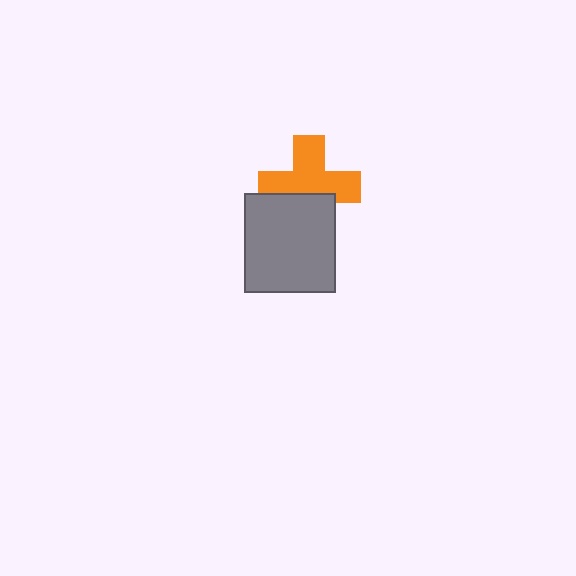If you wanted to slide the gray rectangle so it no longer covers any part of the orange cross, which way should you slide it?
Slide it down — that is the most direct way to separate the two shapes.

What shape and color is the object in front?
The object in front is a gray rectangle.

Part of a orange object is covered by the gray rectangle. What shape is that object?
It is a cross.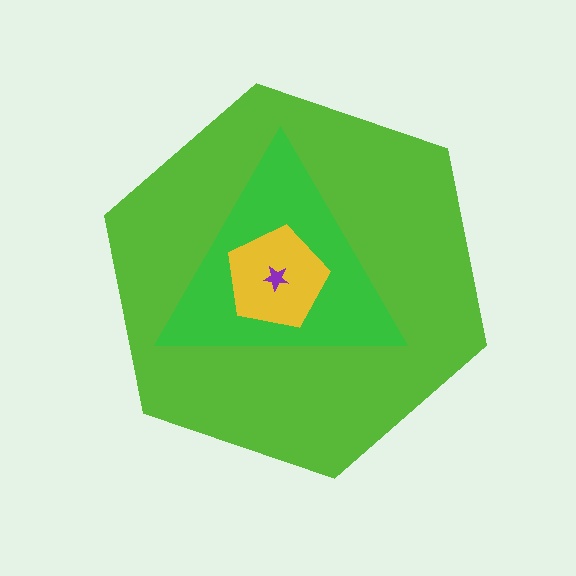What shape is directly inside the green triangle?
The yellow pentagon.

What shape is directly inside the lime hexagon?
The green triangle.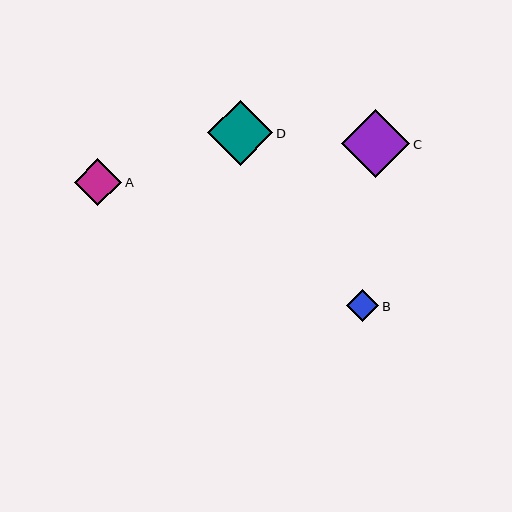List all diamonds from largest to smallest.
From largest to smallest: C, D, A, B.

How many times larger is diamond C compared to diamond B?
Diamond C is approximately 2.1 times the size of diamond B.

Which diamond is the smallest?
Diamond B is the smallest with a size of approximately 32 pixels.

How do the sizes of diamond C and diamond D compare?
Diamond C and diamond D are approximately the same size.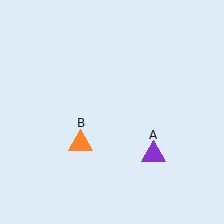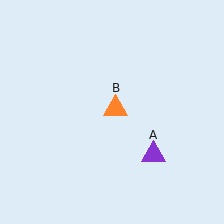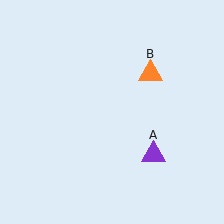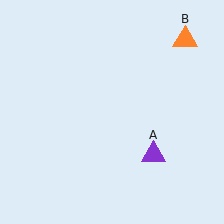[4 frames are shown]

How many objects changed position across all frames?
1 object changed position: orange triangle (object B).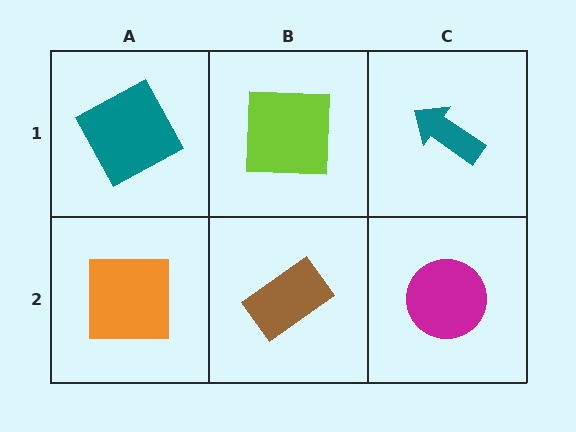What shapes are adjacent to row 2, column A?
A teal square (row 1, column A), a brown rectangle (row 2, column B).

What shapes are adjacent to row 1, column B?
A brown rectangle (row 2, column B), a teal square (row 1, column A), a teal arrow (row 1, column C).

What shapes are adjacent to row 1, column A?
An orange square (row 2, column A), a lime square (row 1, column B).